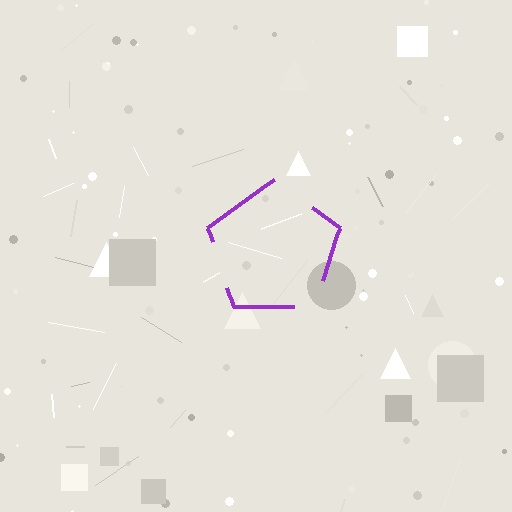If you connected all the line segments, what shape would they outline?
They would outline a pentagon.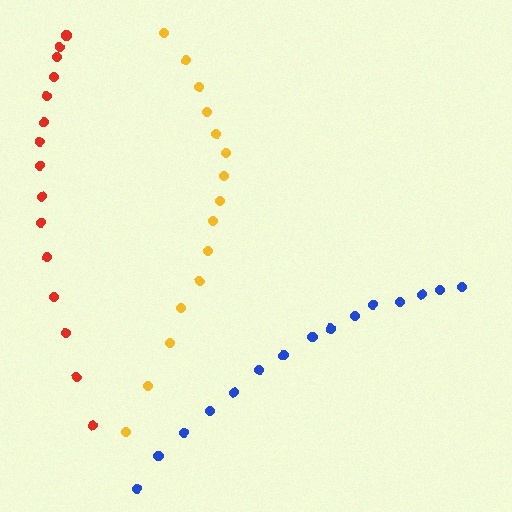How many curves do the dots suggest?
There are 3 distinct paths.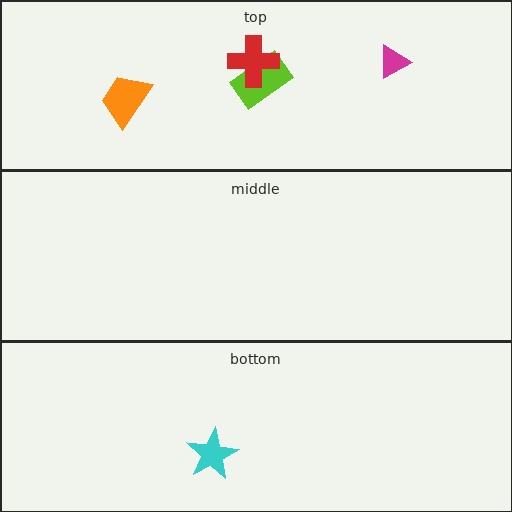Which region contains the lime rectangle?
The top region.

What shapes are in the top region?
The lime rectangle, the red cross, the magenta triangle, the orange trapezoid.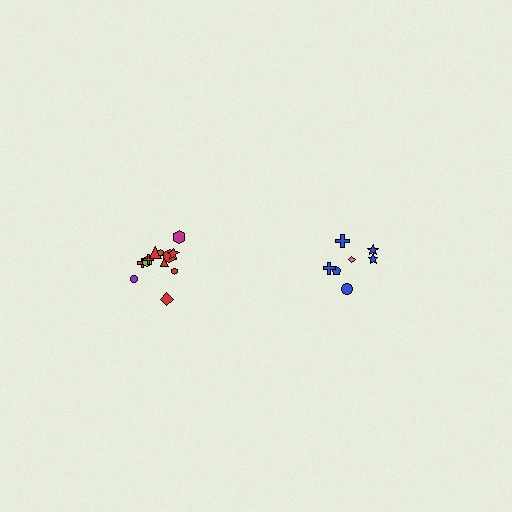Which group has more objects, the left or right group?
The left group.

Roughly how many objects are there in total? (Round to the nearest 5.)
Roughly 20 objects in total.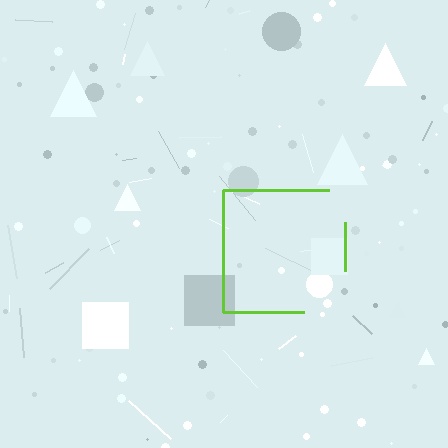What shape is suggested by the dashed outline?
The dashed outline suggests a square.